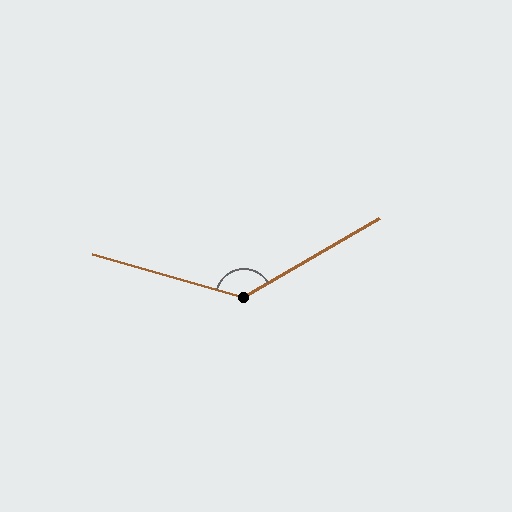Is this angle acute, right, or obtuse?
It is obtuse.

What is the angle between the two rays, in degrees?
Approximately 134 degrees.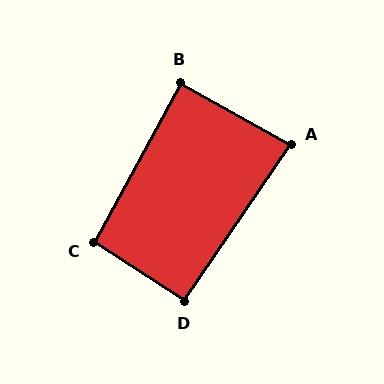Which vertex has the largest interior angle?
C, at approximately 95 degrees.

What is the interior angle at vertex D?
Approximately 91 degrees (approximately right).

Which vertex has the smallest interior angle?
A, at approximately 85 degrees.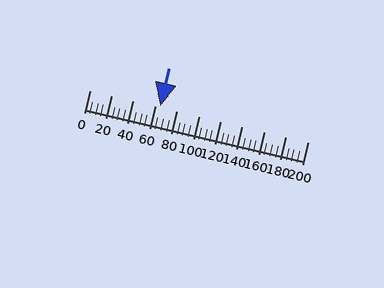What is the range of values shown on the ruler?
The ruler shows values from 0 to 200.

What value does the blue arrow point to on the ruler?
The blue arrow points to approximately 64.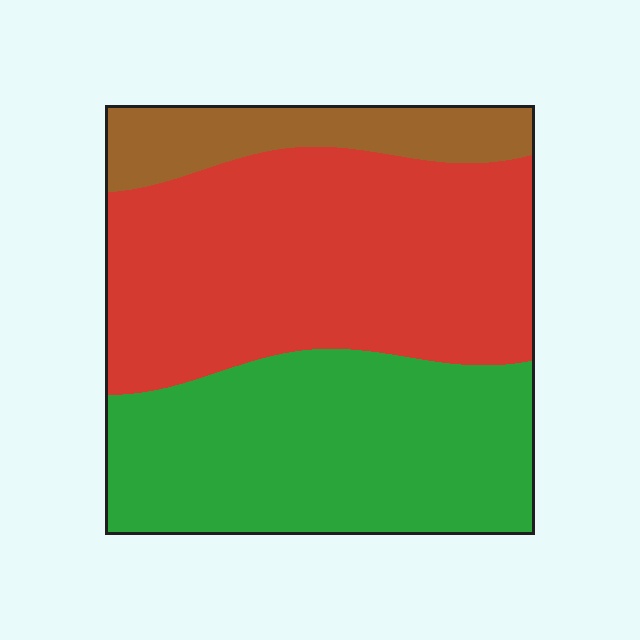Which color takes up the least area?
Brown, at roughly 15%.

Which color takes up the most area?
Red, at roughly 45%.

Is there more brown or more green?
Green.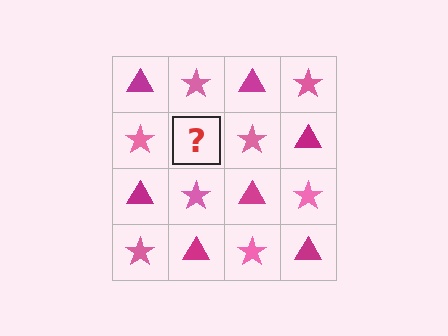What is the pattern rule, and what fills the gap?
The rule is that it alternates magenta triangle and pink star in a checkerboard pattern. The gap should be filled with a magenta triangle.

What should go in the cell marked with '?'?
The missing cell should contain a magenta triangle.